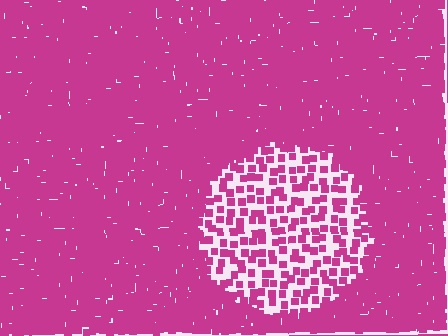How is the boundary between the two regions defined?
The boundary is defined by a change in element density (approximately 3.1x ratio). All elements are the same color, size, and shape.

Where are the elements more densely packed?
The elements are more densely packed outside the circle boundary.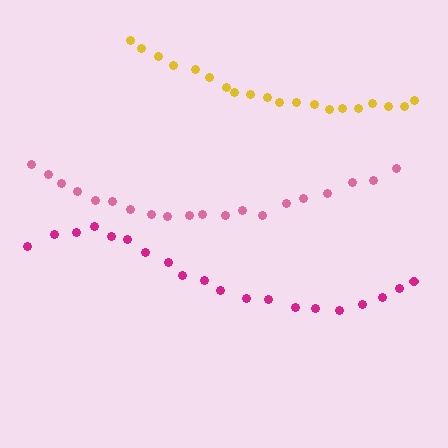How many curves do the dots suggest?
There are 3 distinct paths.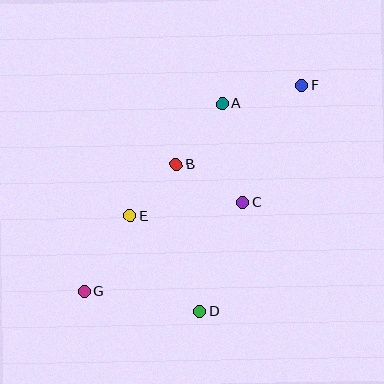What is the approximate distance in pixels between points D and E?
The distance between D and E is approximately 118 pixels.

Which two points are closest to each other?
Points B and E are closest to each other.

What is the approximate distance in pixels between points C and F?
The distance between C and F is approximately 131 pixels.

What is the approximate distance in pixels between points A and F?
The distance between A and F is approximately 81 pixels.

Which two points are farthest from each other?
Points F and G are farthest from each other.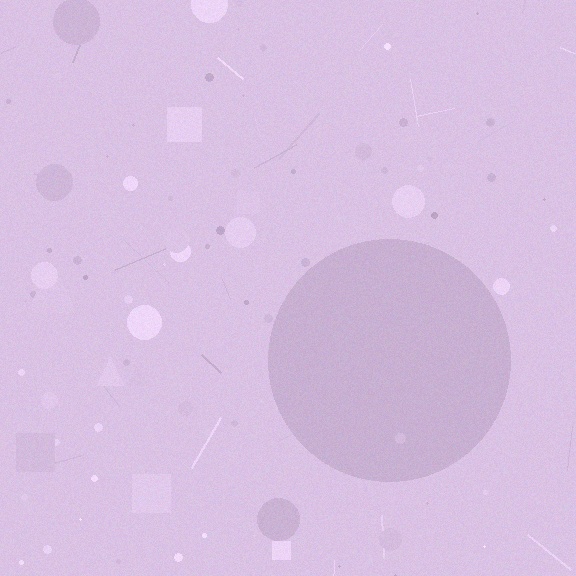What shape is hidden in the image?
A circle is hidden in the image.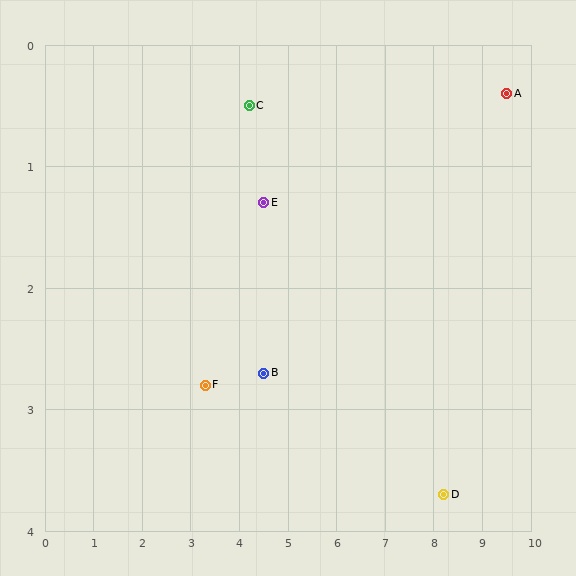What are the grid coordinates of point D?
Point D is at approximately (8.2, 3.7).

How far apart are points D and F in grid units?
Points D and F are about 5.0 grid units apart.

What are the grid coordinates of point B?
Point B is at approximately (4.5, 2.7).